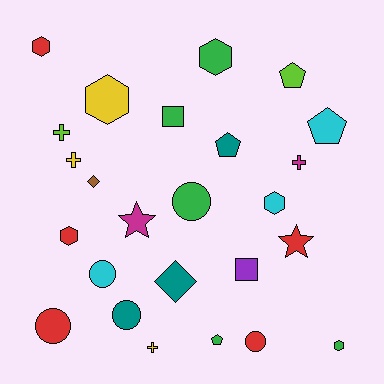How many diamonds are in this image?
There are 2 diamonds.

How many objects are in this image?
There are 25 objects.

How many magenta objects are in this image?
There are 2 magenta objects.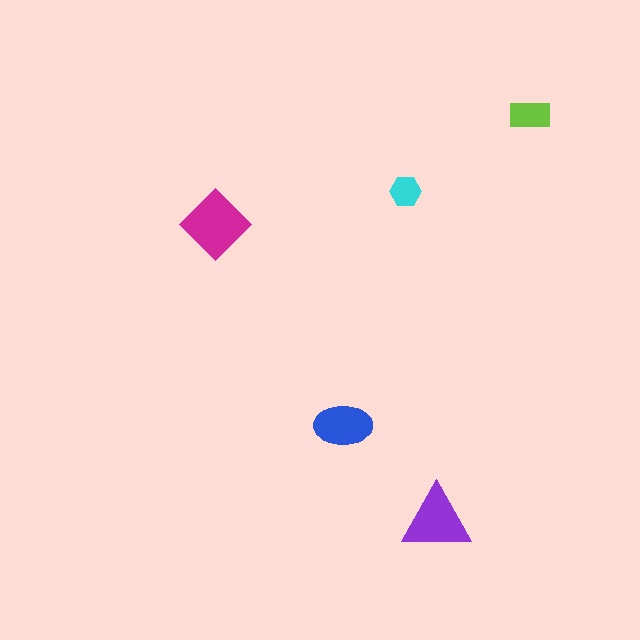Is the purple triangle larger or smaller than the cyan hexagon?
Larger.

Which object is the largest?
The magenta diamond.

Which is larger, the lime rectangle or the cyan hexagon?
The lime rectangle.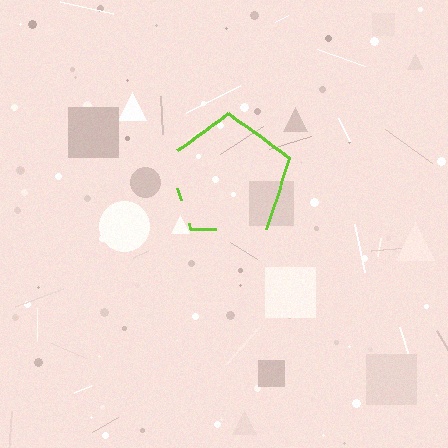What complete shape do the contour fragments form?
The contour fragments form a pentagon.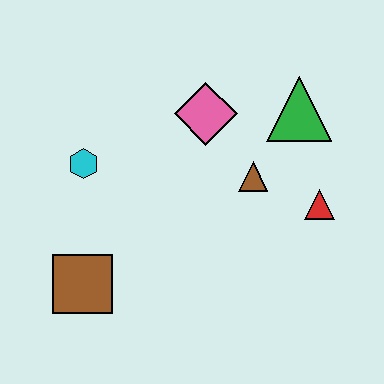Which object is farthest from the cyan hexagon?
The red triangle is farthest from the cyan hexagon.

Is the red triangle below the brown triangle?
Yes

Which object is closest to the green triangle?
The brown triangle is closest to the green triangle.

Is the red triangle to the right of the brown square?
Yes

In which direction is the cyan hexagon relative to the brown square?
The cyan hexagon is above the brown square.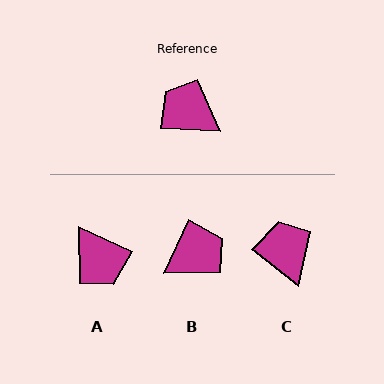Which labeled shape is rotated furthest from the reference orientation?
A, about 157 degrees away.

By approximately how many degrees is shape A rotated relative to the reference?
Approximately 157 degrees counter-clockwise.